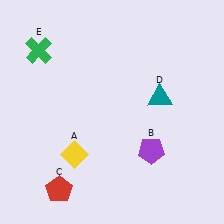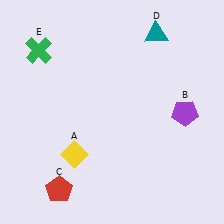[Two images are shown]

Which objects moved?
The objects that moved are: the purple pentagon (B), the teal triangle (D).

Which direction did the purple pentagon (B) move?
The purple pentagon (B) moved up.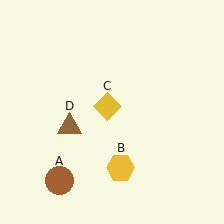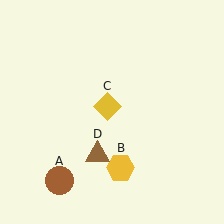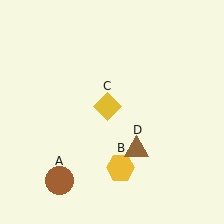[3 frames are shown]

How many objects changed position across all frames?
1 object changed position: brown triangle (object D).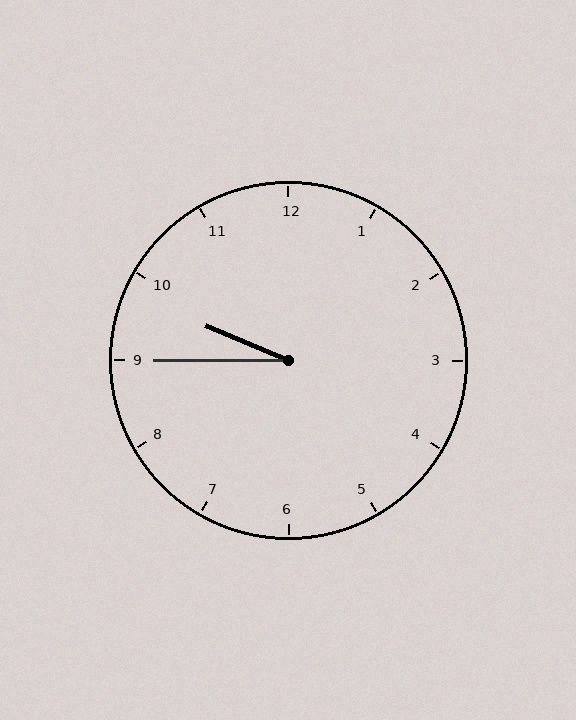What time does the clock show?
9:45.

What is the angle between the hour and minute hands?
Approximately 22 degrees.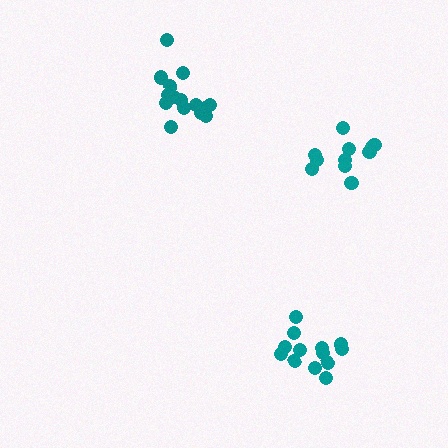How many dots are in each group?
Group 1: 15 dots, Group 2: 13 dots, Group 3: 11 dots (39 total).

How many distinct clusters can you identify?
There are 3 distinct clusters.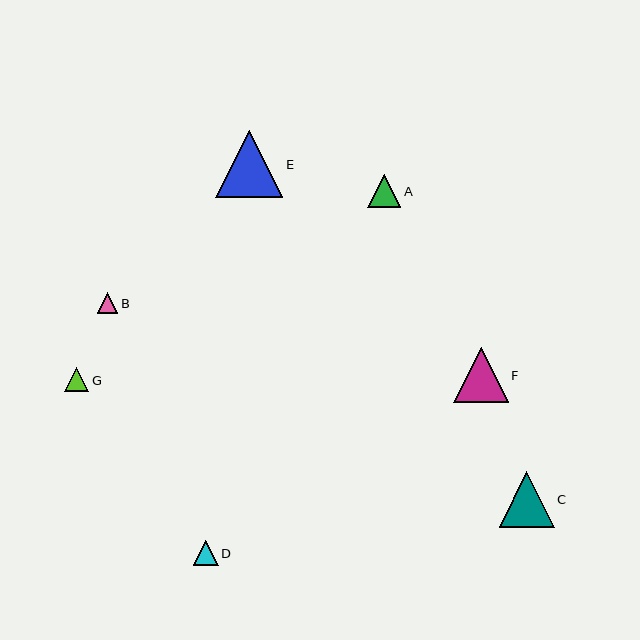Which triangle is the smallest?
Triangle B is the smallest with a size of approximately 21 pixels.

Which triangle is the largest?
Triangle E is the largest with a size of approximately 67 pixels.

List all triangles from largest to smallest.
From largest to smallest: E, C, F, A, D, G, B.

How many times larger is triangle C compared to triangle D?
Triangle C is approximately 2.3 times the size of triangle D.